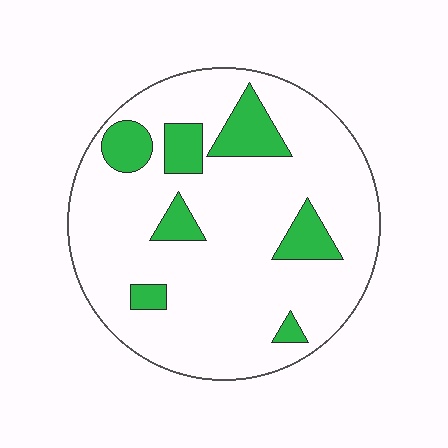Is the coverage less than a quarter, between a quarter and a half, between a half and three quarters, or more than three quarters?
Less than a quarter.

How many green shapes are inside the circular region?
7.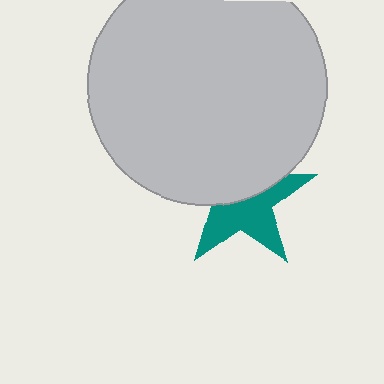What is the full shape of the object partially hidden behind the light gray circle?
The partially hidden object is a teal star.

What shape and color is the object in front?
The object in front is a light gray circle.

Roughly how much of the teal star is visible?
About half of it is visible (roughly 51%).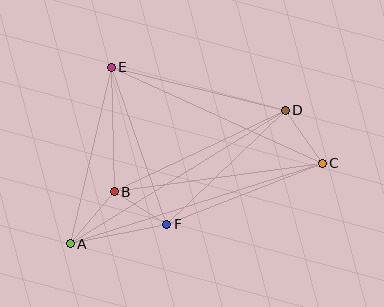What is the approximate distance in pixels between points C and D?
The distance between C and D is approximately 65 pixels.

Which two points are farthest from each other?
Points A and C are farthest from each other.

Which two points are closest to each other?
Points B and F are closest to each other.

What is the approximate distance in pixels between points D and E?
The distance between D and E is approximately 179 pixels.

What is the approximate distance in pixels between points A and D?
The distance between A and D is approximately 253 pixels.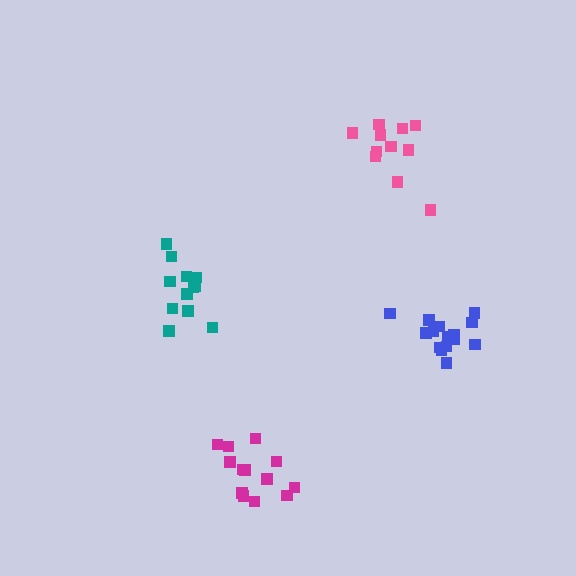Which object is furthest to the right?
The blue cluster is rightmost.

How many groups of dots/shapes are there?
There are 4 groups.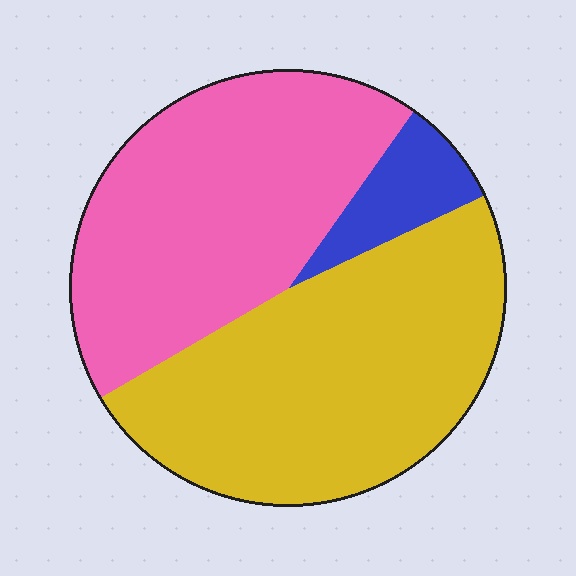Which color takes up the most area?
Yellow, at roughly 50%.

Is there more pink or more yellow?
Yellow.